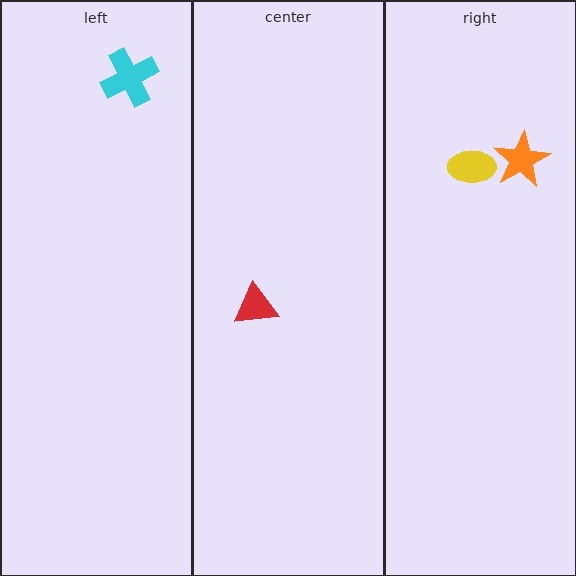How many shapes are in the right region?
2.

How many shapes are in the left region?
1.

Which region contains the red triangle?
The center region.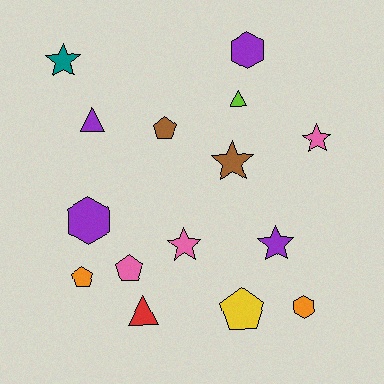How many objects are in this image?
There are 15 objects.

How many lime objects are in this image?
There is 1 lime object.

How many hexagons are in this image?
There are 3 hexagons.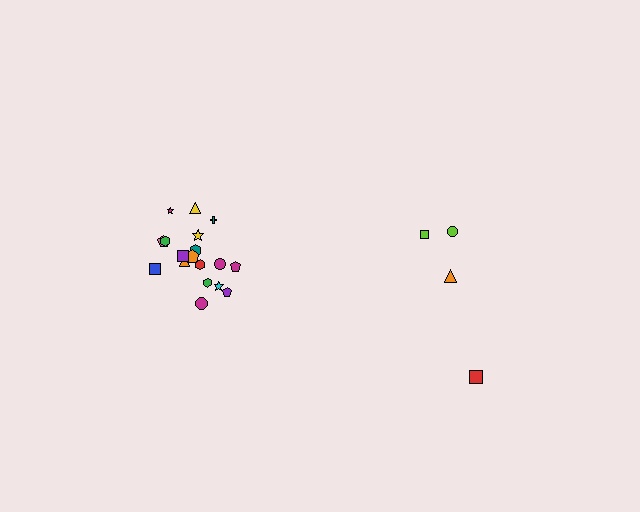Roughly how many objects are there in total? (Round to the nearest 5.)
Roughly 20 objects in total.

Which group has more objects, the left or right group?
The left group.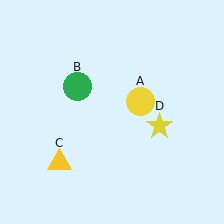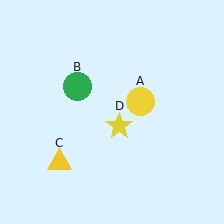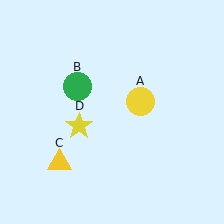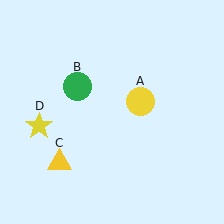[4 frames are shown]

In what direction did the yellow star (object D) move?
The yellow star (object D) moved left.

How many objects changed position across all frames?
1 object changed position: yellow star (object D).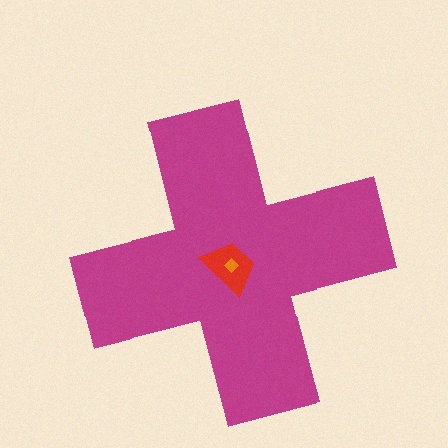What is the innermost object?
The orange diamond.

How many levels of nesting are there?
3.